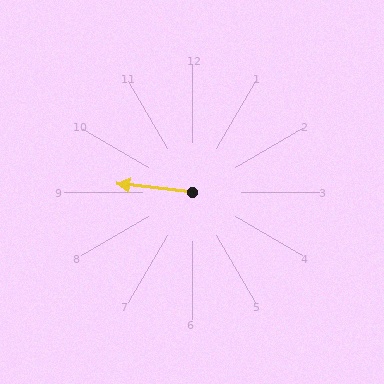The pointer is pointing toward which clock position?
Roughly 9 o'clock.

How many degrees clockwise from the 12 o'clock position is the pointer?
Approximately 277 degrees.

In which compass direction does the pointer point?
West.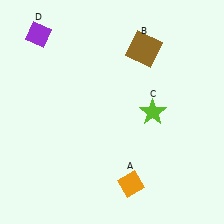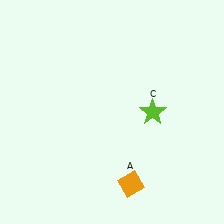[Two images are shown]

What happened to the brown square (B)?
The brown square (B) was removed in Image 2. It was in the top-right area of Image 1.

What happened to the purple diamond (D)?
The purple diamond (D) was removed in Image 2. It was in the top-left area of Image 1.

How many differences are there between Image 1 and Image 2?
There are 2 differences between the two images.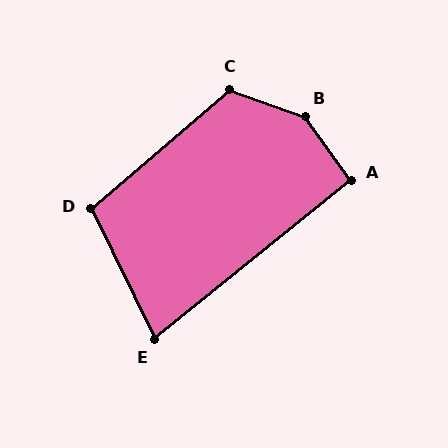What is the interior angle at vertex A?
Approximately 93 degrees (approximately right).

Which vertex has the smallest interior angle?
E, at approximately 77 degrees.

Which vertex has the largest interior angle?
B, at approximately 146 degrees.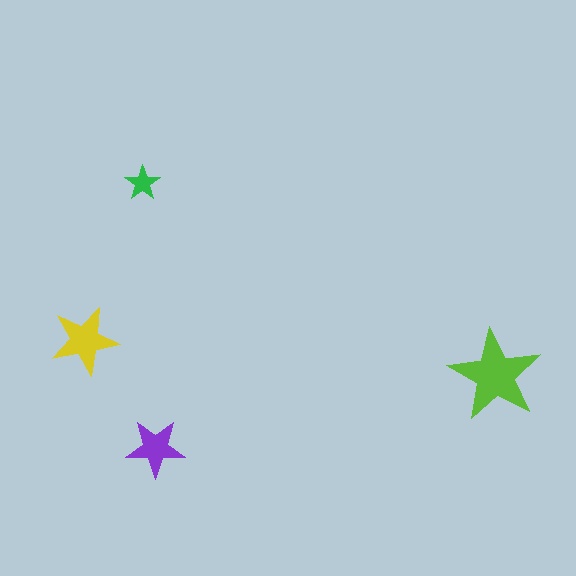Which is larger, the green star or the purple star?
The purple one.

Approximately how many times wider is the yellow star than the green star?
About 2 times wider.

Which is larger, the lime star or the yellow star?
The lime one.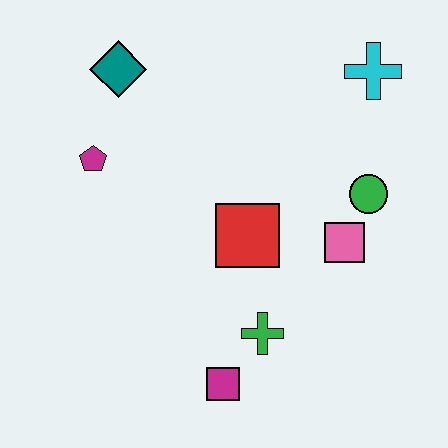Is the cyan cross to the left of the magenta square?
No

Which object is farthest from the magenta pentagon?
The cyan cross is farthest from the magenta pentagon.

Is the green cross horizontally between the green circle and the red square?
Yes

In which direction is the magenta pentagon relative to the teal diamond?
The magenta pentagon is below the teal diamond.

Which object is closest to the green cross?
The magenta square is closest to the green cross.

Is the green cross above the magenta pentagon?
No